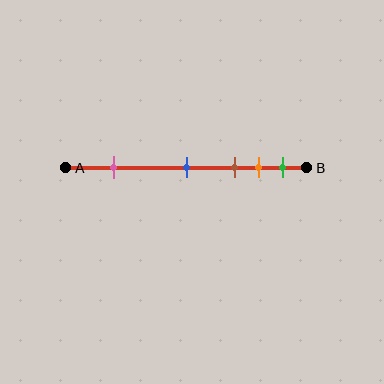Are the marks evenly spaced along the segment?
No, the marks are not evenly spaced.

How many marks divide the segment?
There are 5 marks dividing the segment.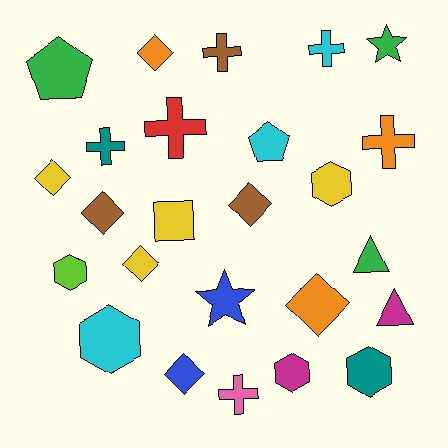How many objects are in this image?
There are 25 objects.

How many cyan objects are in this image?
There are 3 cyan objects.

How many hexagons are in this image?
There are 5 hexagons.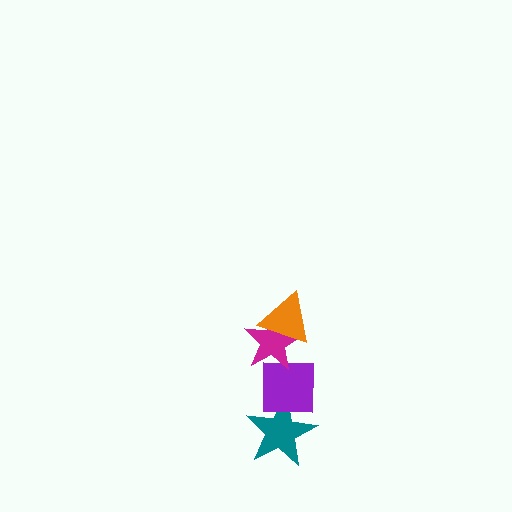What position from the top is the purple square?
The purple square is 3rd from the top.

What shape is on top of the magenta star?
The orange triangle is on top of the magenta star.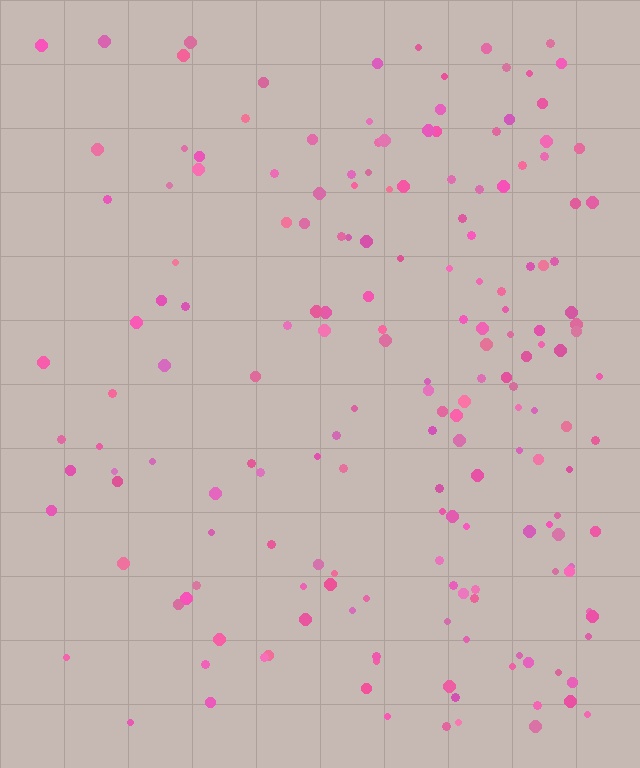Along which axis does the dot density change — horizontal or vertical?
Horizontal.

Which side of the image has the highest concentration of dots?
The right.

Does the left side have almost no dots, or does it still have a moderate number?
Still a moderate number, just noticeably fewer than the right.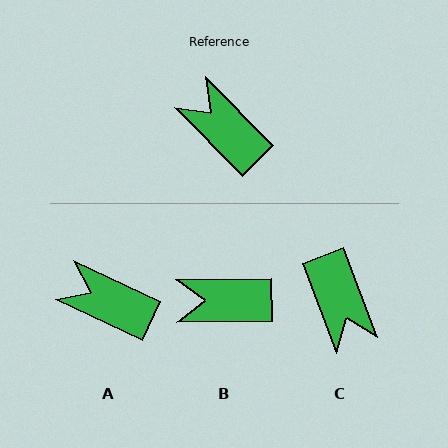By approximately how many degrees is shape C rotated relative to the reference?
Approximately 157 degrees counter-clockwise.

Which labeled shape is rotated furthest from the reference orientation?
C, about 157 degrees away.